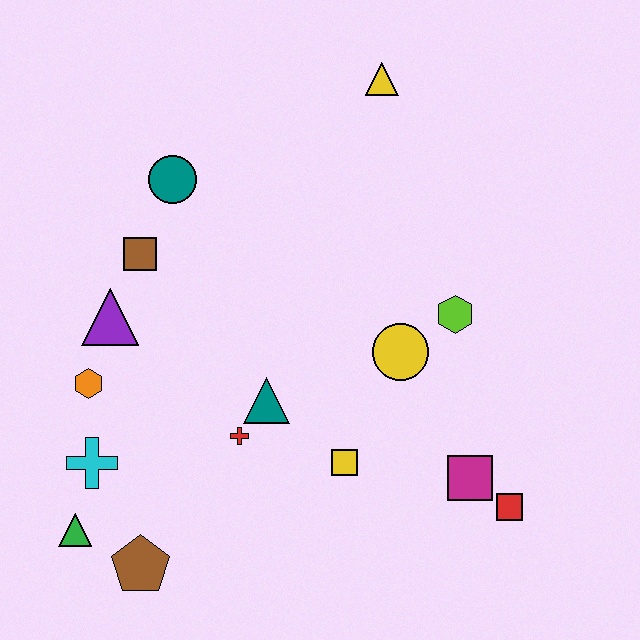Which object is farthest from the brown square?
The red square is farthest from the brown square.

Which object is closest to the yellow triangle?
The teal circle is closest to the yellow triangle.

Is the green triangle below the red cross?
Yes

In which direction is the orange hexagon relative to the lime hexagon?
The orange hexagon is to the left of the lime hexagon.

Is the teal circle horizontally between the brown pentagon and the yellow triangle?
Yes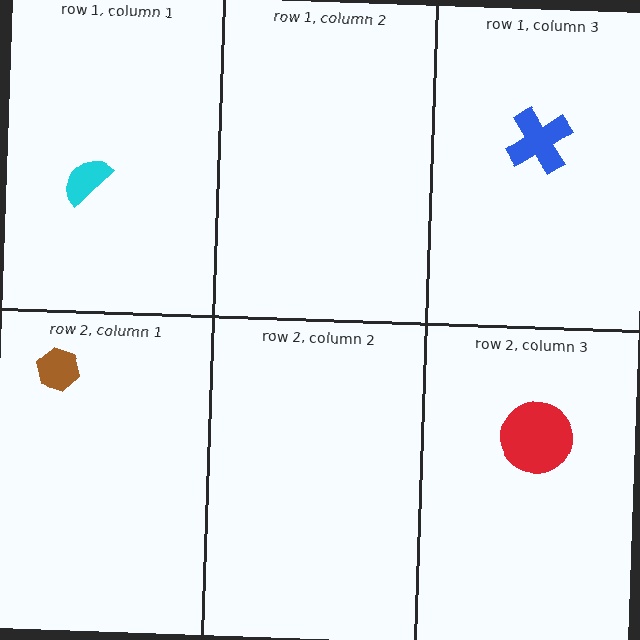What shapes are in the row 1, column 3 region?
The blue cross.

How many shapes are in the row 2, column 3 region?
1.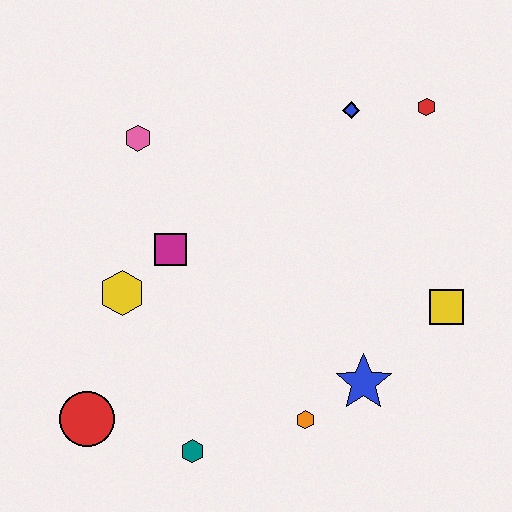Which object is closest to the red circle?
The teal hexagon is closest to the red circle.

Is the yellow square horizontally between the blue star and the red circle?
No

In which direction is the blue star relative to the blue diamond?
The blue star is below the blue diamond.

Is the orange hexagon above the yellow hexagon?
No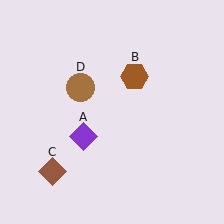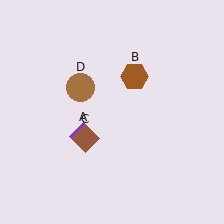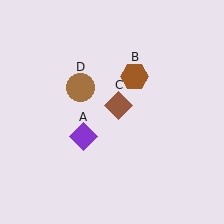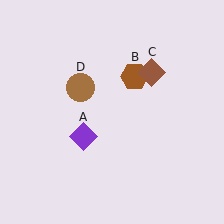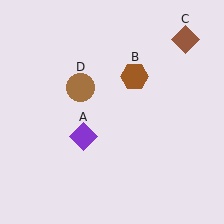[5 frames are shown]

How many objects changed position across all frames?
1 object changed position: brown diamond (object C).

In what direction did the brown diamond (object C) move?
The brown diamond (object C) moved up and to the right.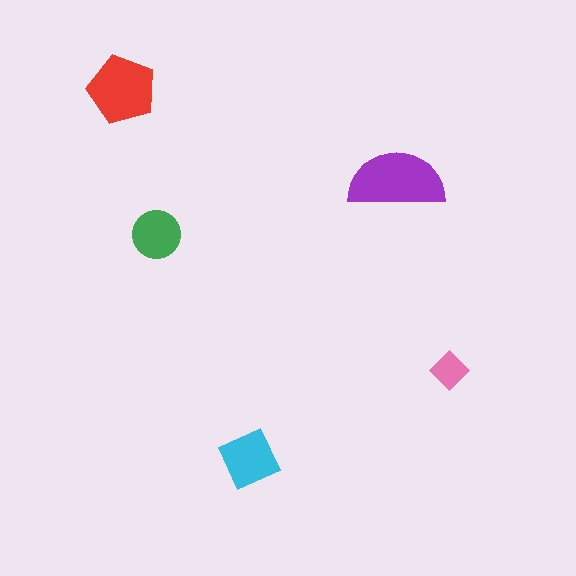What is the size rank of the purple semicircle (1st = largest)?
1st.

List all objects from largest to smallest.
The purple semicircle, the red pentagon, the cyan square, the green circle, the pink diamond.